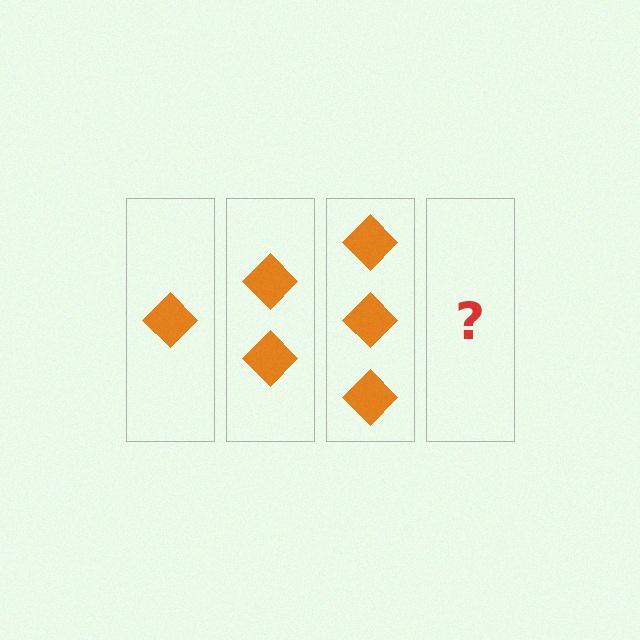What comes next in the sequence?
The next element should be 4 diamonds.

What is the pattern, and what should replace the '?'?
The pattern is that each step adds one more diamond. The '?' should be 4 diamonds.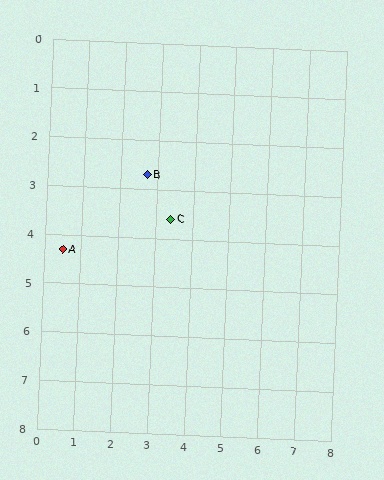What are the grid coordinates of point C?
Point C is at approximately (3.4, 3.6).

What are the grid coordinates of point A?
Point A is at approximately (0.5, 4.3).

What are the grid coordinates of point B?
Point B is at approximately (2.7, 2.7).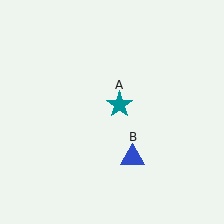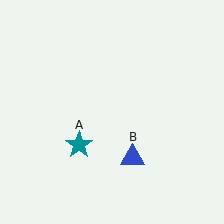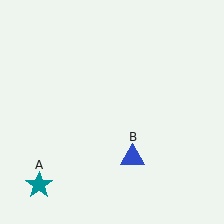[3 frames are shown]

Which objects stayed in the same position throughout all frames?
Blue triangle (object B) remained stationary.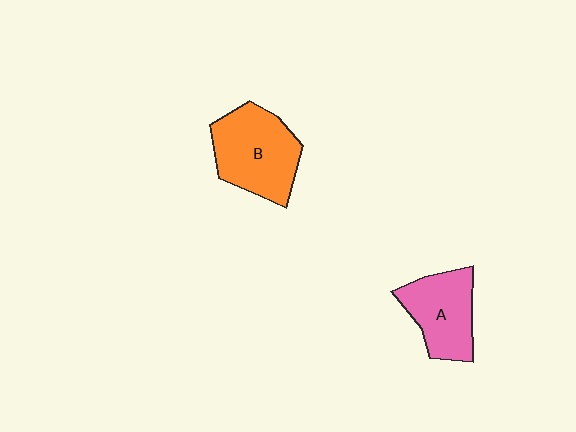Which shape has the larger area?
Shape B (orange).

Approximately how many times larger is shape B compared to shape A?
Approximately 1.3 times.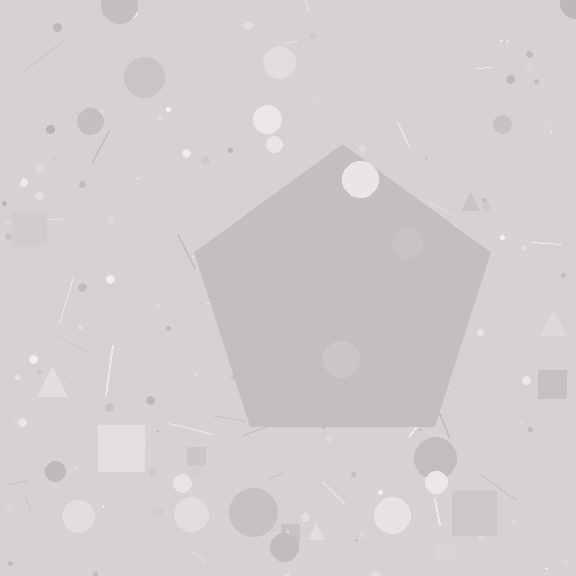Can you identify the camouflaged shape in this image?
The camouflaged shape is a pentagon.